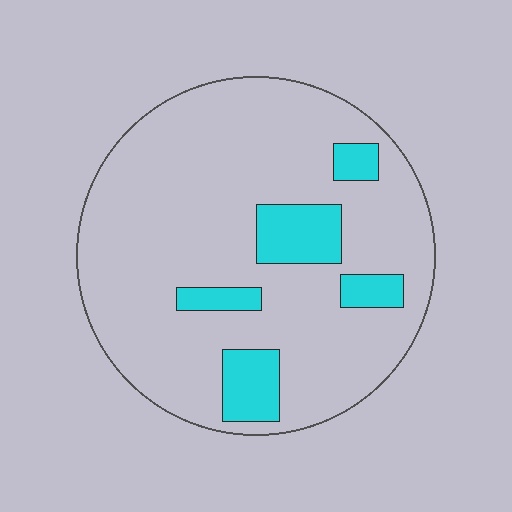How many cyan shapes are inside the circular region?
5.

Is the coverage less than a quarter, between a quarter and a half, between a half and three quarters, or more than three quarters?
Less than a quarter.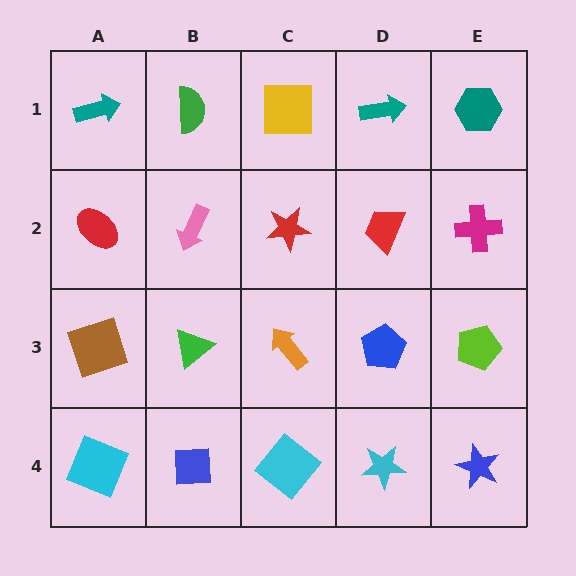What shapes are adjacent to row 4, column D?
A blue pentagon (row 3, column D), a cyan diamond (row 4, column C), a blue star (row 4, column E).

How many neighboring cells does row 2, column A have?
3.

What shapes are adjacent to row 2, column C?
A yellow square (row 1, column C), an orange arrow (row 3, column C), a pink arrow (row 2, column B), a red trapezoid (row 2, column D).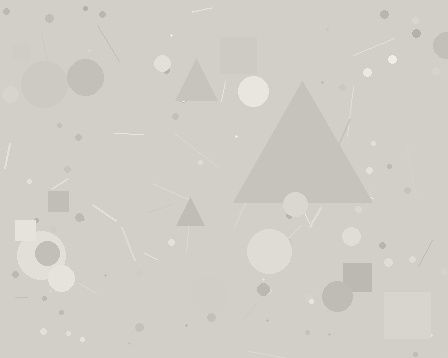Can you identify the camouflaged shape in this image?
The camouflaged shape is a triangle.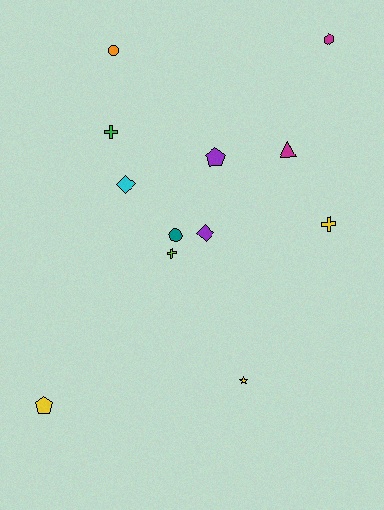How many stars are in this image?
There is 1 star.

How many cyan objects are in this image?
There is 1 cyan object.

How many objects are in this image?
There are 12 objects.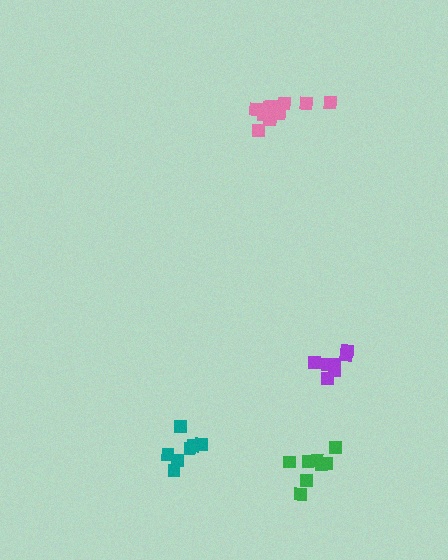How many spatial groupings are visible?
There are 4 spatial groupings.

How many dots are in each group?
Group 1: 8 dots, Group 2: 7 dots, Group 3: 12 dots, Group 4: 7 dots (34 total).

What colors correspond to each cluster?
The clusters are colored: green, purple, pink, teal.